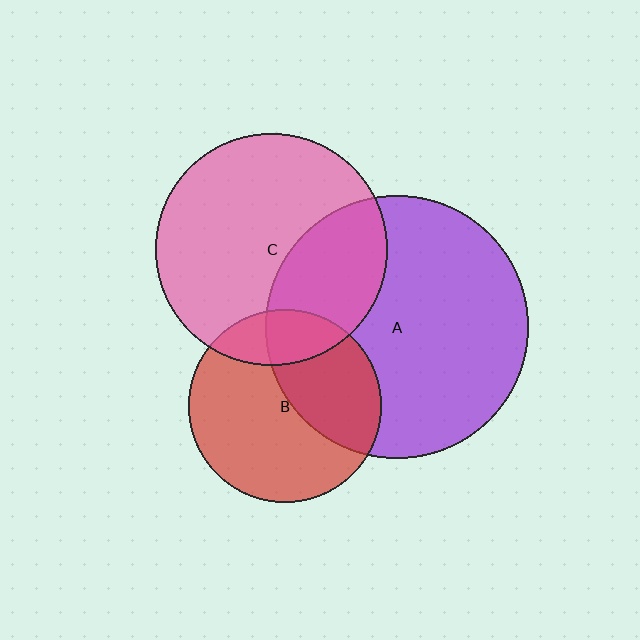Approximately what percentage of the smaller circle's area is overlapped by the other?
Approximately 35%.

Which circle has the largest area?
Circle A (purple).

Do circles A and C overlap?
Yes.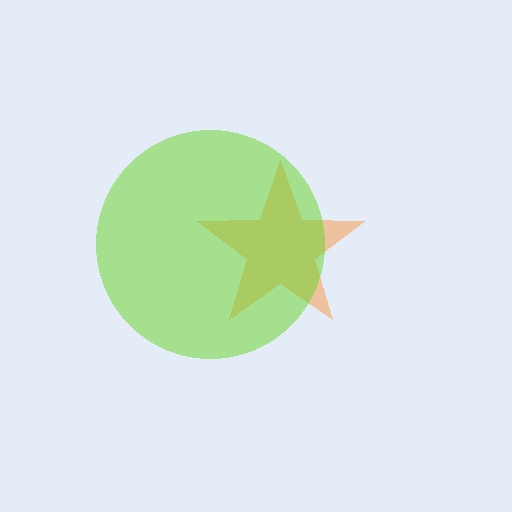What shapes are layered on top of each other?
The layered shapes are: an orange star, a lime circle.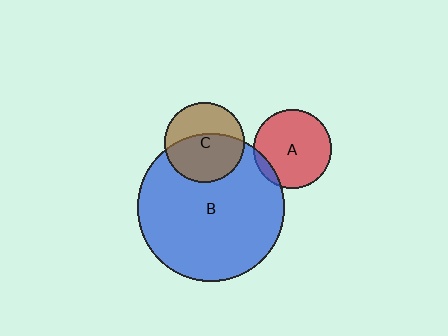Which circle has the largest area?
Circle B (blue).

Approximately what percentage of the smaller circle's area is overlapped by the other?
Approximately 10%.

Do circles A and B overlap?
Yes.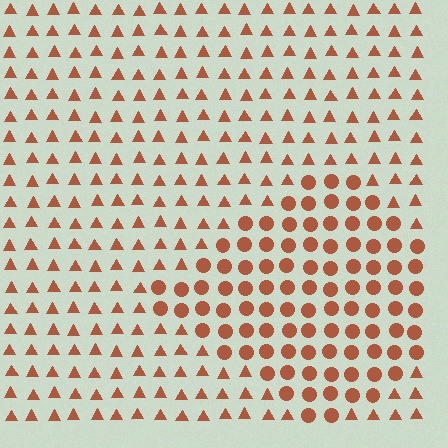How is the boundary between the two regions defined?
The boundary is defined by a change in element shape: circles inside vs. triangles outside. All elements share the same color and spacing.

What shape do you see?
I see a diamond.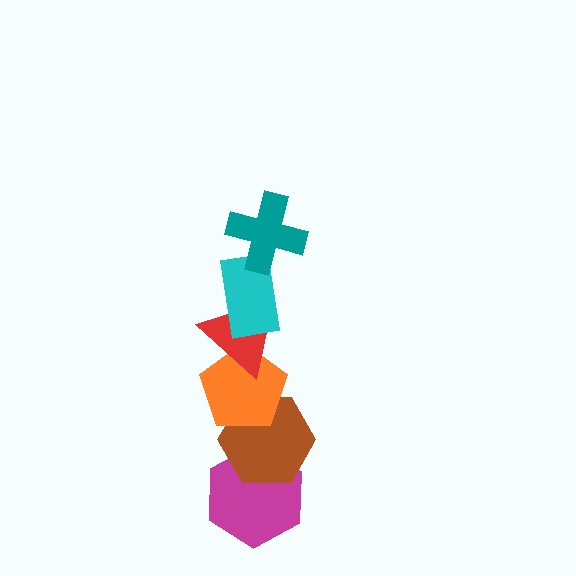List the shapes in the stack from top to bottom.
From top to bottom: the teal cross, the cyan rectangle, the red triangle, the orange pentagon, the brown hexagon, the magenta hexagon.